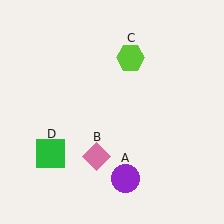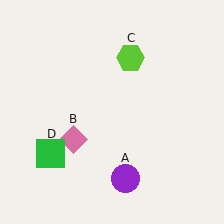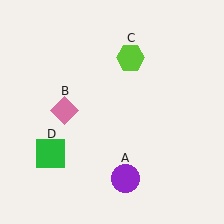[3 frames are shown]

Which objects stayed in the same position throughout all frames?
Purple circle (object A) and lime hexagon (object C) and green square (object D) remained stationary.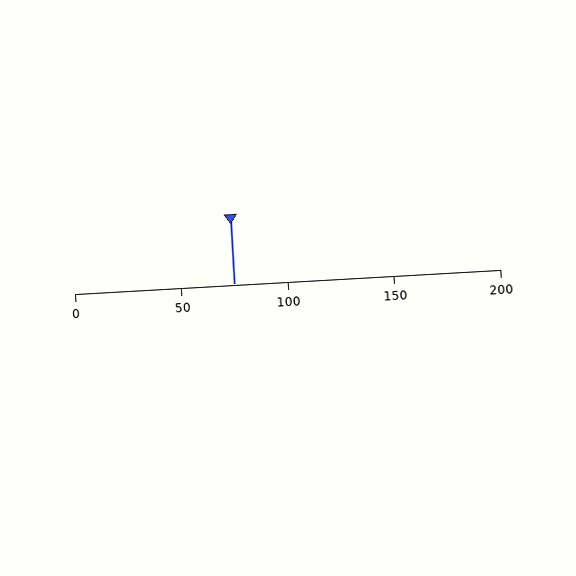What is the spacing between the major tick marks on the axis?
The major ticks are spaced 50 apart.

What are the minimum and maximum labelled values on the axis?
The axis runs from 0 to 200.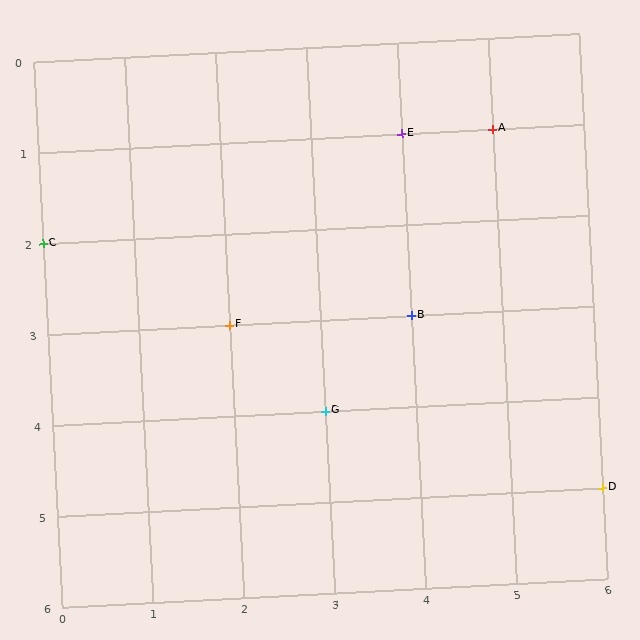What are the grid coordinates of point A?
Point A is at grid coordinates (5, 1).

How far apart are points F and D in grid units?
Points F and D are 4 columns and 2 rows apart (about 4.5 grid units diagonally).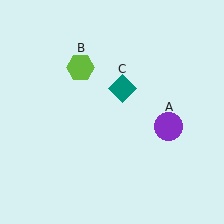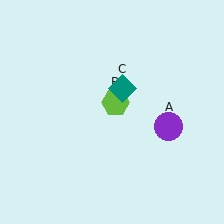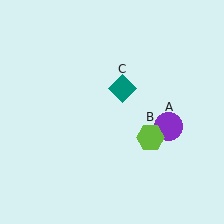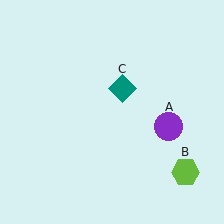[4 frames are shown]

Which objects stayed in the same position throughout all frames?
Purple circle (object A) and teal diamond (object C) remained stationary.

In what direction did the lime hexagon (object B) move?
The lime hexagon (object B) moved down and to the right.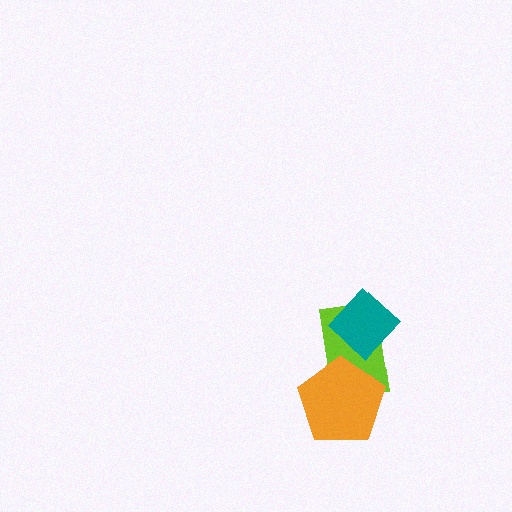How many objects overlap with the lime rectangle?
2 objects overlap with the lime rectangle.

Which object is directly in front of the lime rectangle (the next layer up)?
The teal diamond is directly in front of the lime rectangle.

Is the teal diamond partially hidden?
No, no other shape covers it.